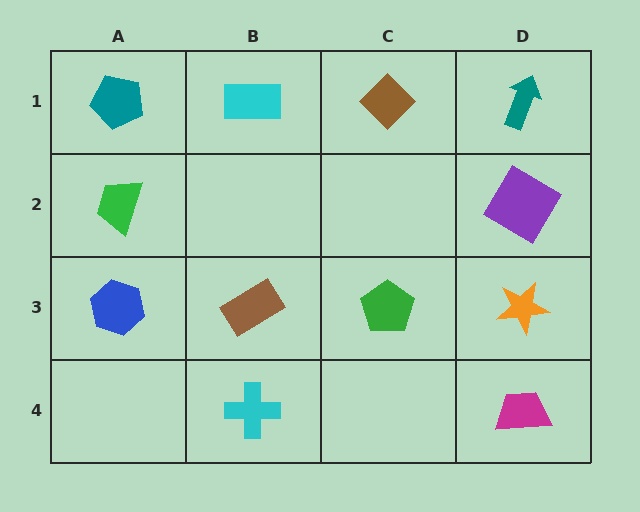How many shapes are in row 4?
2 shapes.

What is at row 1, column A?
A teal pentagon.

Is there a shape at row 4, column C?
No, that cell is empty.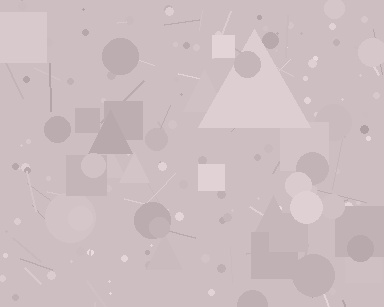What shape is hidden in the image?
A triangle is hidden in the image.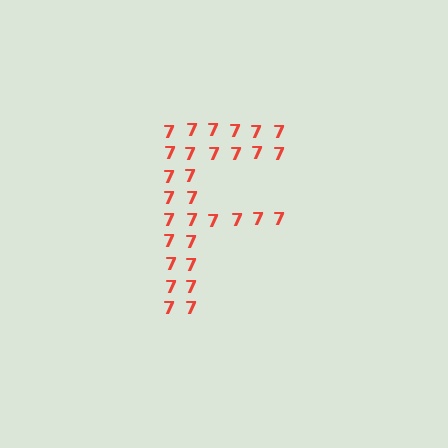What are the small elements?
The small elements are digit 7's.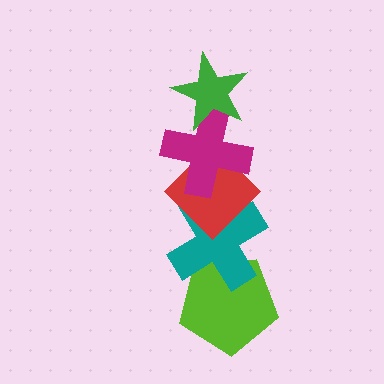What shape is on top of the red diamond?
The magenta cross is on top of the red diamond.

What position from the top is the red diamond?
The red diamond is 3rd from the top.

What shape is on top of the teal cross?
The red diamond is on top of the teal cross.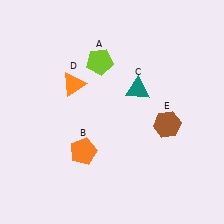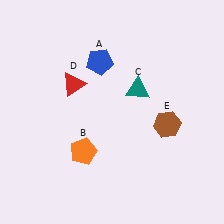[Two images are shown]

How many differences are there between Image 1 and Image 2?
There are 2 differences between the two images.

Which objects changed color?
A changed from lime to blue. D changed from orange to red.